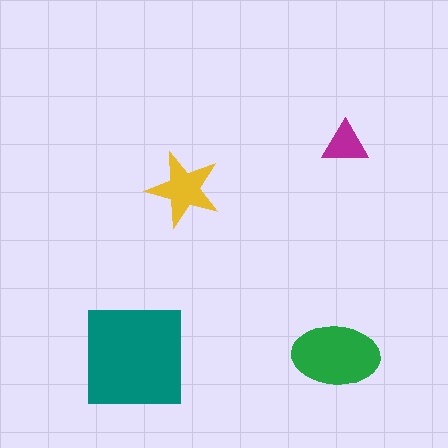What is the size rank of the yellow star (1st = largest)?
3rd.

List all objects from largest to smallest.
The teal square, the green ellipse, the yellow star, the magenta triangle.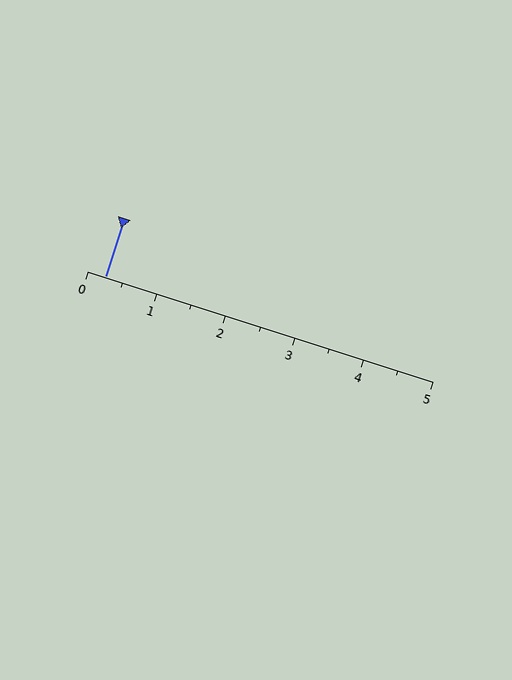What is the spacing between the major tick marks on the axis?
The major ticks are spaced 1 apart.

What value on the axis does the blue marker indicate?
The marker indicates approximately 0.2.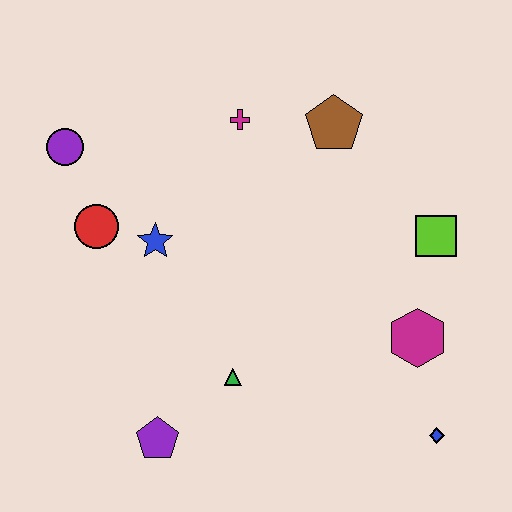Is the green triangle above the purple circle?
No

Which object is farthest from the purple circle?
The blue diamond is farthest from the purple circle.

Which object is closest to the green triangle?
The purple pentagon is closest to the green triangle.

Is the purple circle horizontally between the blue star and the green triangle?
No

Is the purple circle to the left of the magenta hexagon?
Yes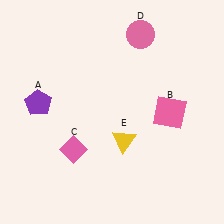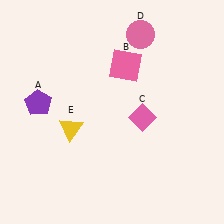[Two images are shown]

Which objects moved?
The objects that moved are: the pink square (B), the pink diamond (C), the yellow triangle (E).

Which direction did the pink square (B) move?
The pink square (B) moved up.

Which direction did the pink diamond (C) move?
The pink diamond (C) moved right.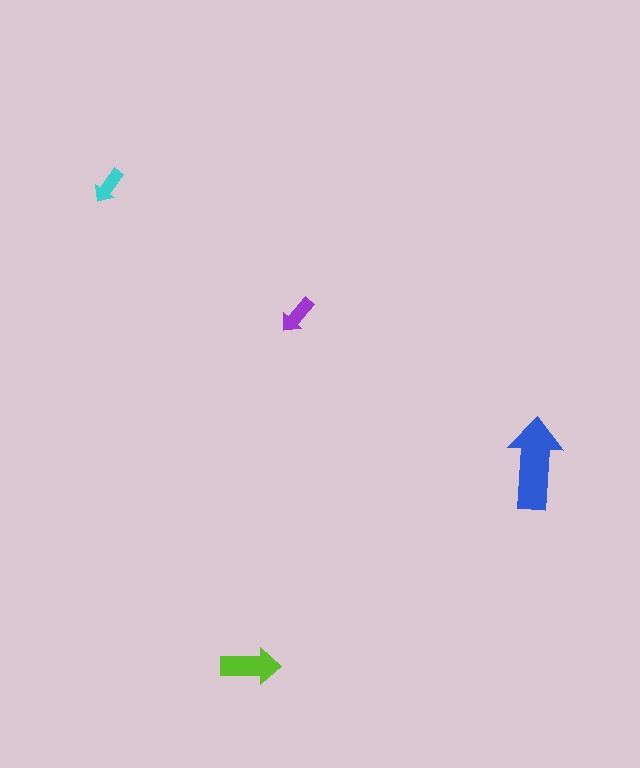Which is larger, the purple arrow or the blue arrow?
The blue one.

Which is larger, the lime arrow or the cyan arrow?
The lime one.